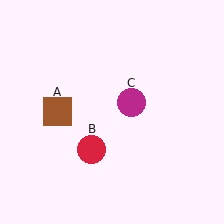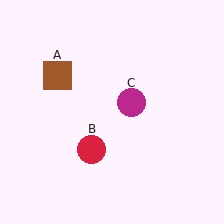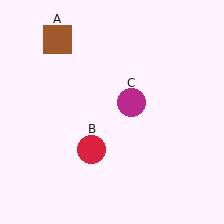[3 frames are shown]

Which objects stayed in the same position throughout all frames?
Red circle (object B) and magenta circle (object C) remained stationary.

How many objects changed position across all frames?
1 object changed position: brown square (object A).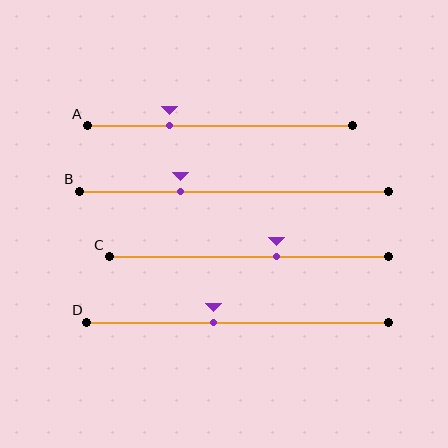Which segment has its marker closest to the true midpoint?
Segment D has its marker closest to the true midpoint.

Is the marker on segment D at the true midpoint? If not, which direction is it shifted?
No, the marker on segment D is shifted to the left by about 8% of the segment length.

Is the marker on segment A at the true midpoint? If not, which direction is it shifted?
No, the marker on segment A is shifted to the left by about 19% of the segment length.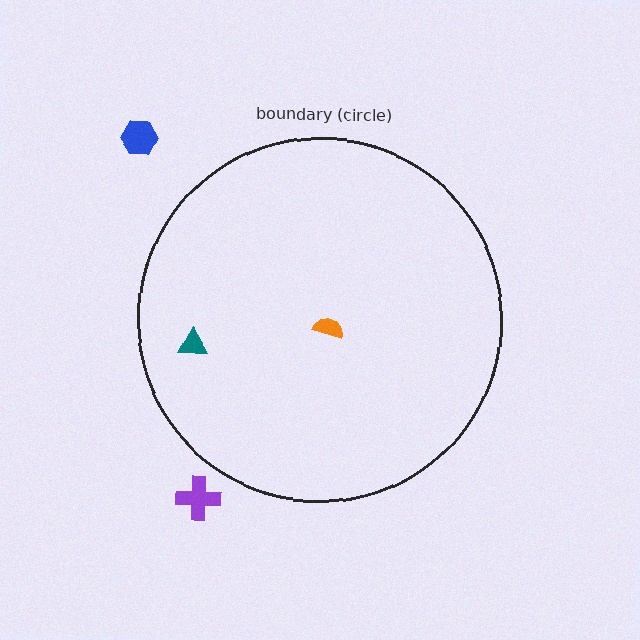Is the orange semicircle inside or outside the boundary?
Inside.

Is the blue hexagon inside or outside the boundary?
Outside.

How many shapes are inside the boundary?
2 inside, 2 outside.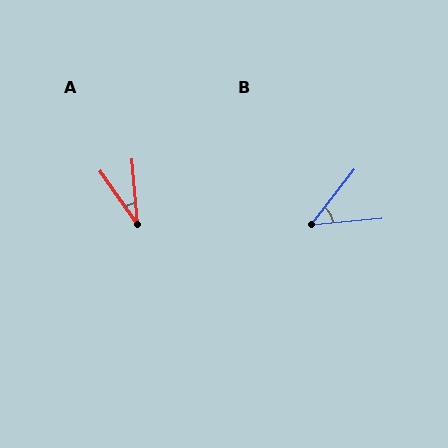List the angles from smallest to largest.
A (31°), B (47°).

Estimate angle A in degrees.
Approximately 31 degrees.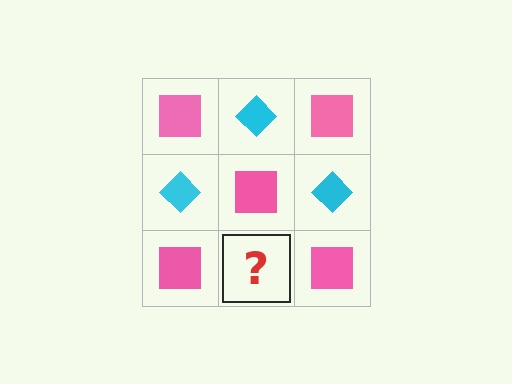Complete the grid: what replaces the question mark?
The question mark should be replaced with a cyan diamond.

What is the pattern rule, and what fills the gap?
The rule is that it alternates pink square and cyan diamond in a checkerboard pattern. The gap should be filled with a cyan diamond.